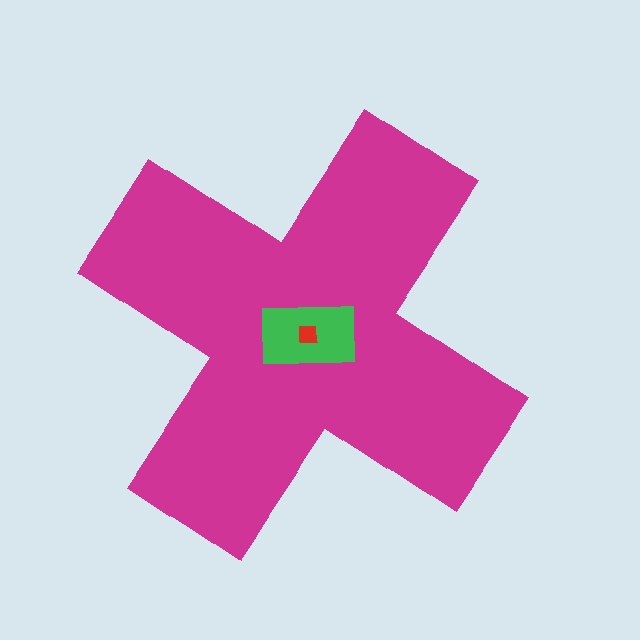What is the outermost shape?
The magenta cross.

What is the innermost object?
The red square.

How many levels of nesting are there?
3.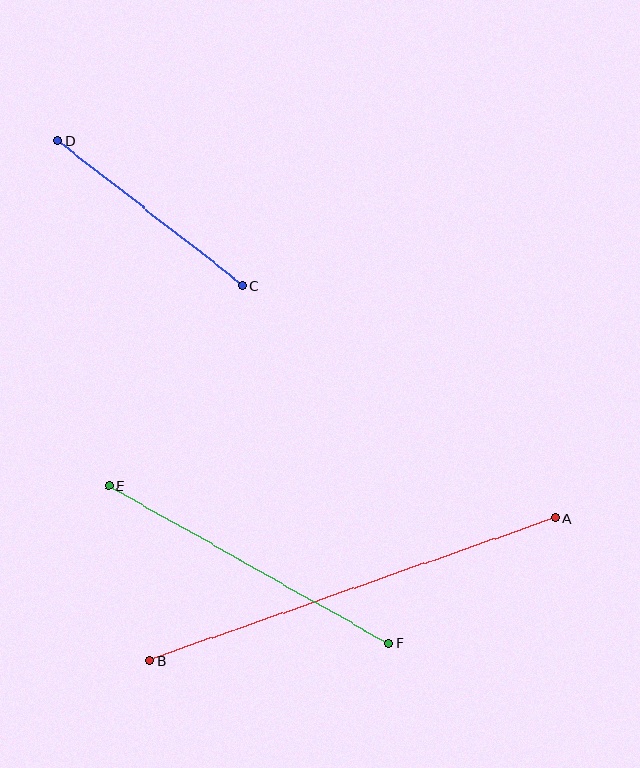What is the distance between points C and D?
The distance is approximately 235 pixels.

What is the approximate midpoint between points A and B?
The midpoint is at approximately (353, 589) pixels.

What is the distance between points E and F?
The distance is approximately 322 pixels.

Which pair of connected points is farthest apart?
Points A and B are farthest apart.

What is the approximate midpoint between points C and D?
The midpoint is at approximately (150, 213) pixels.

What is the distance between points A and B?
The distance is approximately 430 pixels.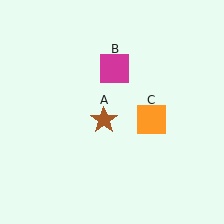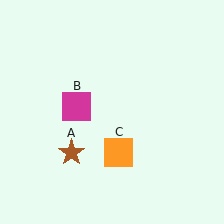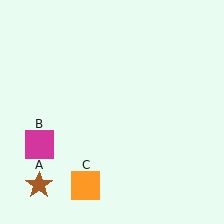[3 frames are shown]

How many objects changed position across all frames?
3 objects changed position: brown star (object A), magenta square (object B), orange square (object C).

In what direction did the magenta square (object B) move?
The magenta square (object B) moved down and to the left.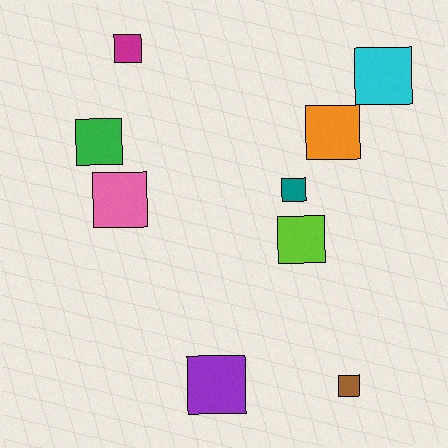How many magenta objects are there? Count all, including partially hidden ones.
There is 1 magenta object.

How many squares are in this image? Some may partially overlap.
There are 9 squares.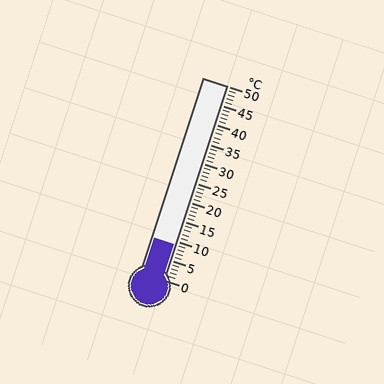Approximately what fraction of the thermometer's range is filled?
The thermometer is filled to approximately 20% of its range.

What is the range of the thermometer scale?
The thermometer scale ranges from 0°C to 50°C.